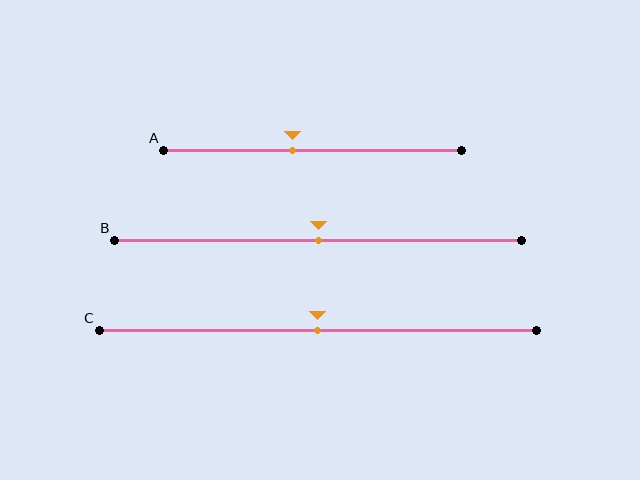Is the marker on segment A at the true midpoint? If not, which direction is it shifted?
No, the marker on segment A is shifted to the left by about 7% of the segment length.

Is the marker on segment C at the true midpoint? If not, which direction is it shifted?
Yes, the marker on segment C is at the true midpoint.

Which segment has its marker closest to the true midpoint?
Segment B has its marker closest to the true midpoint.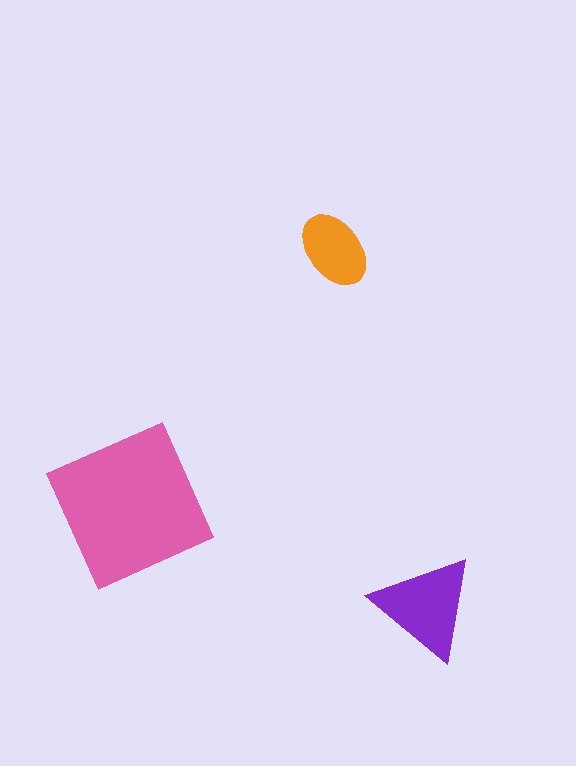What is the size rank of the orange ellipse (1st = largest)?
3rd.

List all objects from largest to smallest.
The pink square, the purple triangle, the orange ellipse.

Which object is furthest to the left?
The pink square is leftmost.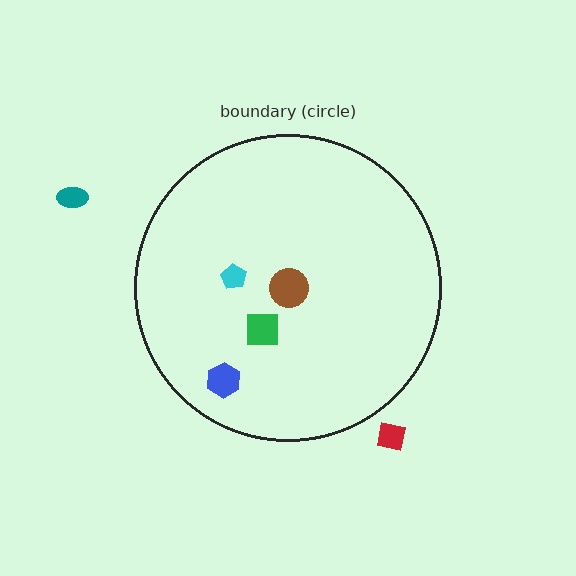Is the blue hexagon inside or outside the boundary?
Inside.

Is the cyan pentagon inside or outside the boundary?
Inside.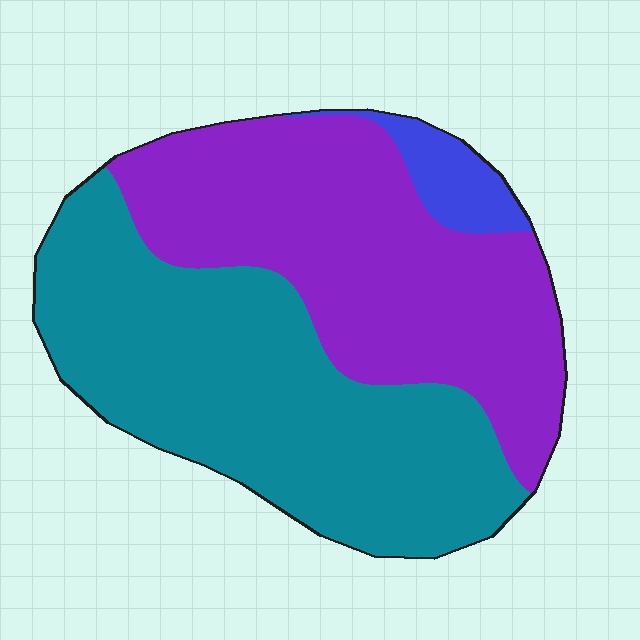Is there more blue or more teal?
Teal.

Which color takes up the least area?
Blue, at roughly 5%.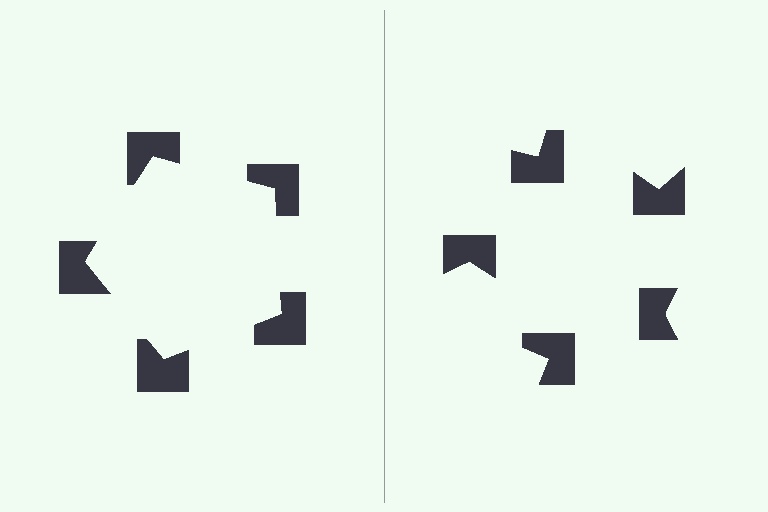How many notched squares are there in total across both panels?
10 — 5 on each side.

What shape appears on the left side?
An illusory pentagon.